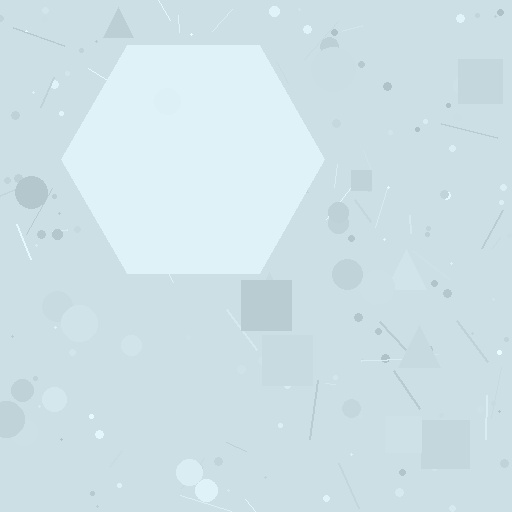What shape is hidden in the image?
A hexagon is hidden in the image.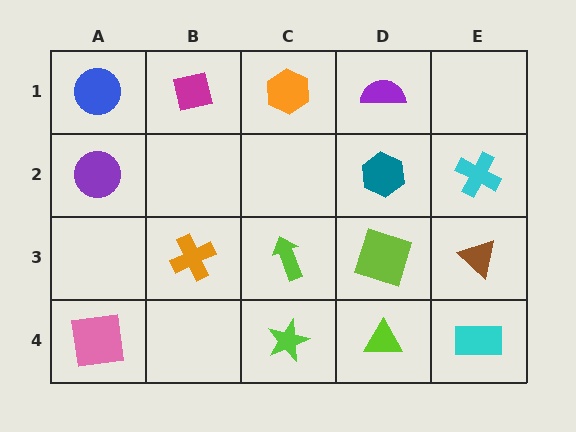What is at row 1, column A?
A blue circle.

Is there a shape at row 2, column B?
No, that cell is empty.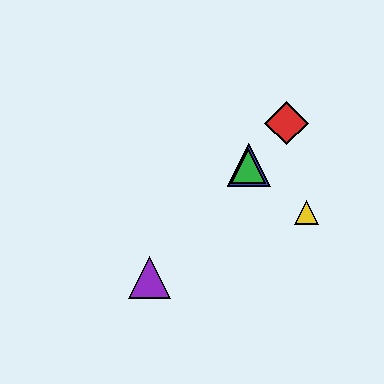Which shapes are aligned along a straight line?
The red diamond, the blue triangle, the green triangle, the purple triangle are aligned along a straight line.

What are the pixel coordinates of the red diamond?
The red diamond is at (286, 123).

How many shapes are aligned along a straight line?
4 shapes (the red diamond, the blue triangle, the green triangle, the purple triangle) are aligned along a straight line.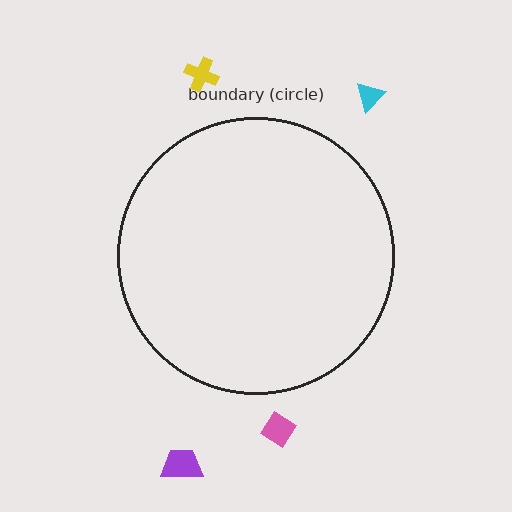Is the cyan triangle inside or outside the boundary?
Outside.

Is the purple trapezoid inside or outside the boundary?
Outside.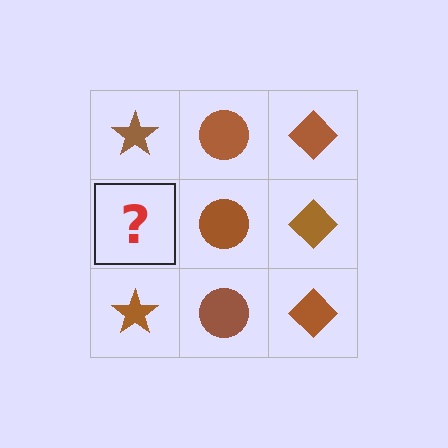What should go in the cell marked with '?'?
The missing cell should contain a brown star.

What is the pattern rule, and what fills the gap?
The rule is that each column has a consistent shape. The gap should be filled with a brown star.